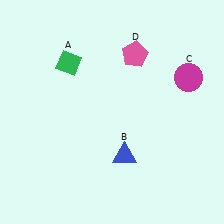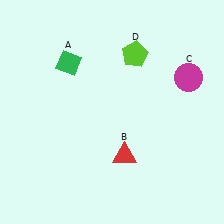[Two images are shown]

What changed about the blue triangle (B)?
In Image 1, B is blue. In Image 2, it changed to red.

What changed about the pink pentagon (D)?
In Image 1, D is pink. In Image 2, it changed to lime.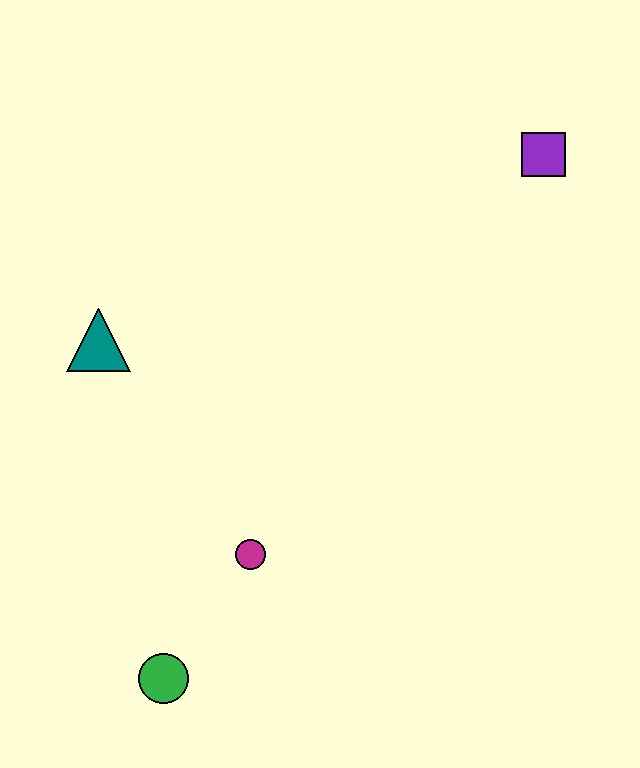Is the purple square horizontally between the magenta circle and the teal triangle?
No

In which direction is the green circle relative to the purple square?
The green circle is below the purple square.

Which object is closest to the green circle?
The magenta circle is closest to the green circle.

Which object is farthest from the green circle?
The purple square is farthest from the green circle.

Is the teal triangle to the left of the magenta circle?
Yes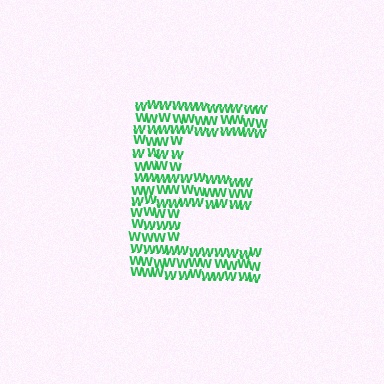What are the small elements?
The small elements are letter W's.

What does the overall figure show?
The overall figure shows the letter E.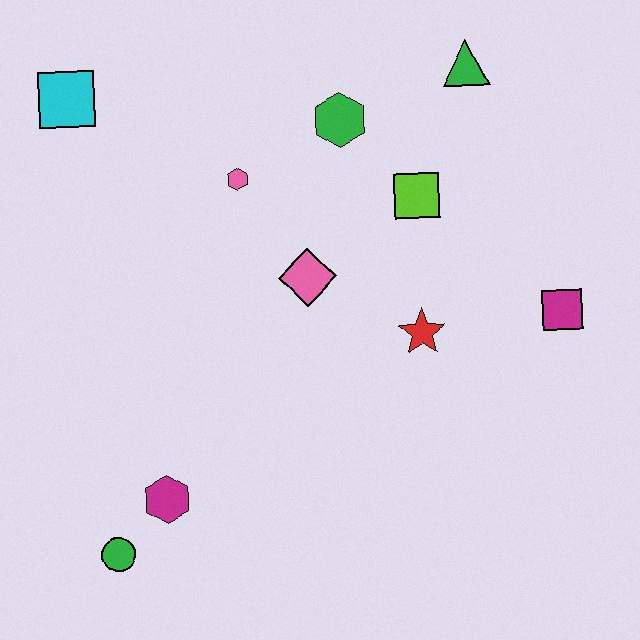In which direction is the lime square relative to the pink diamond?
The lime square is to the right of the pink diamond.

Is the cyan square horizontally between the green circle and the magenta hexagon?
No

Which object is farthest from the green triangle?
The green circle is farthest from the green triangle.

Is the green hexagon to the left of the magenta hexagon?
No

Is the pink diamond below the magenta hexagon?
No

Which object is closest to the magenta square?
The red star is closest to the magenta square.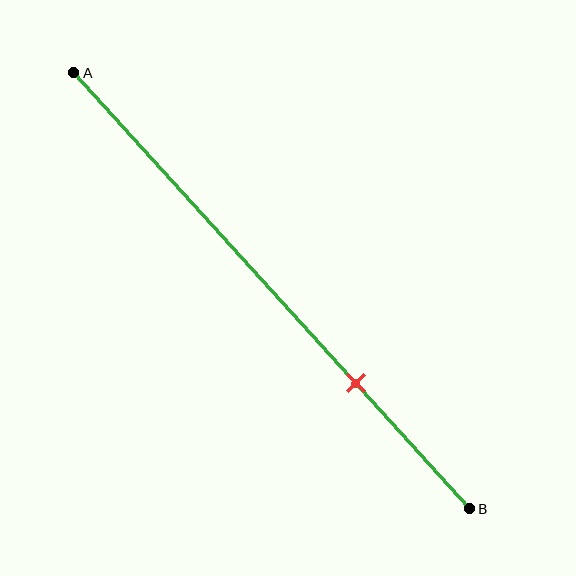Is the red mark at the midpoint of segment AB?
No, the mark is at about 70% from A, not at the 50% midpoint.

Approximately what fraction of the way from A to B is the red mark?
The red mark is approximately 70% of the way from A to B.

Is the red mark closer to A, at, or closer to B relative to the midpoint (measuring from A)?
The red mark is closer to point B than the midpoint of segment AB.